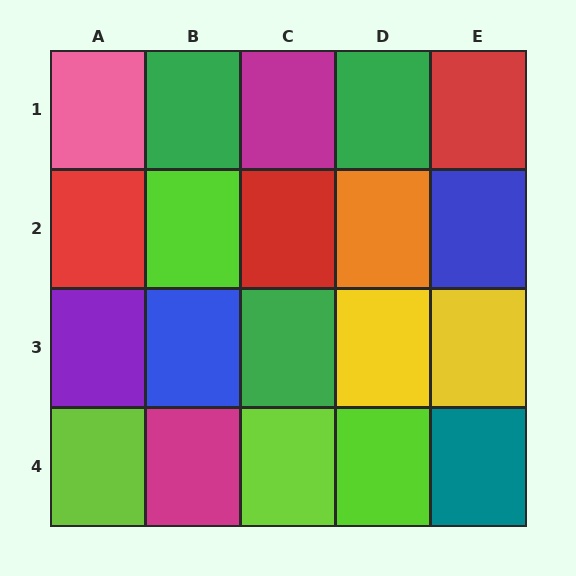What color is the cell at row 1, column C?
Magenta.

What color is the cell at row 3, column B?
Blue.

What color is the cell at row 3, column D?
Yellow.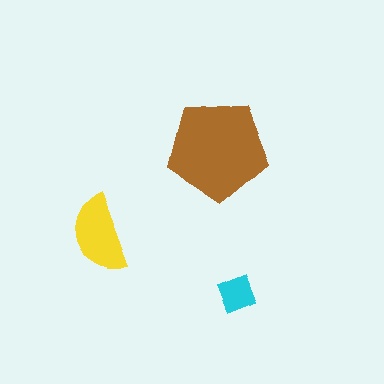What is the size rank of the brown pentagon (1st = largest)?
1st.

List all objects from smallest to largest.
The cyan diamond, the yellow semicircle, the brown pentagon.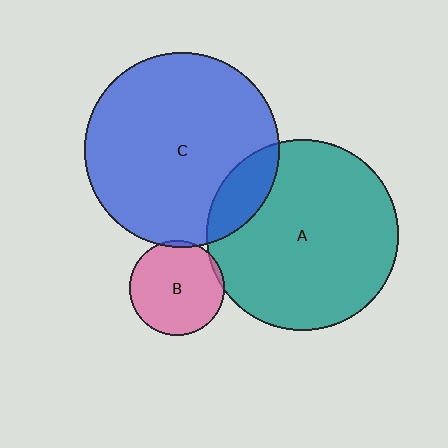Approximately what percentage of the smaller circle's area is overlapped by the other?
Approximately 15%.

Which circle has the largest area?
Circle C (blue).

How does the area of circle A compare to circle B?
Approximately 4.1 times.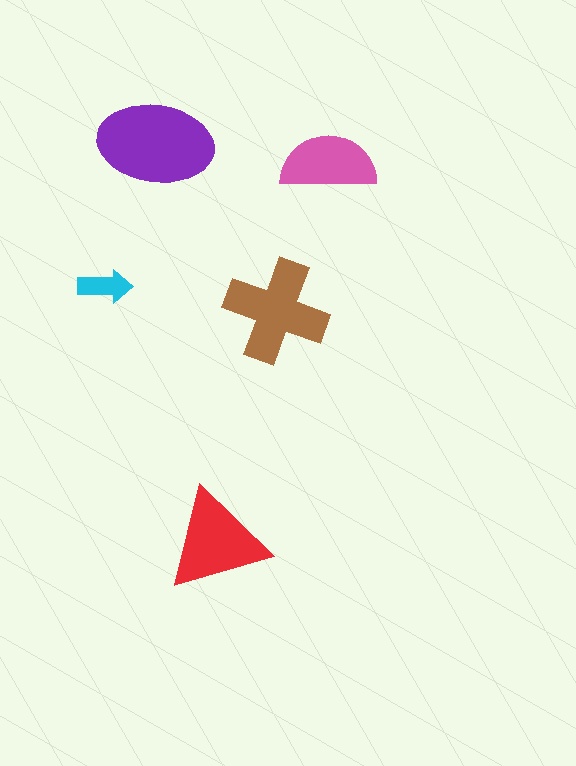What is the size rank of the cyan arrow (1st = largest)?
5th.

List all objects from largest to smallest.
The purple ellipse, the brown cross, the red triangle, the pink semicircle, the cyan arrow.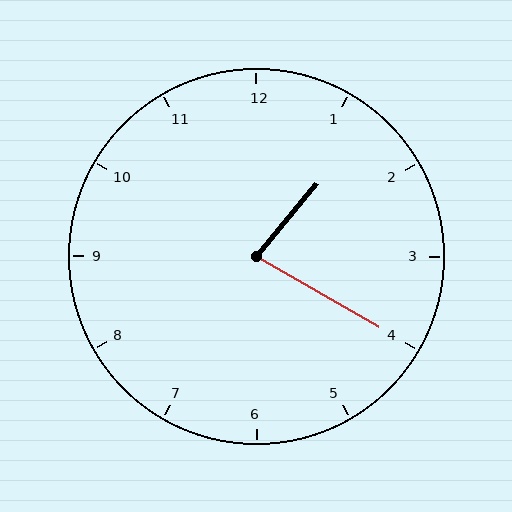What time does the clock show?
1:20.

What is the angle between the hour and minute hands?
Approximately 80 degrees.